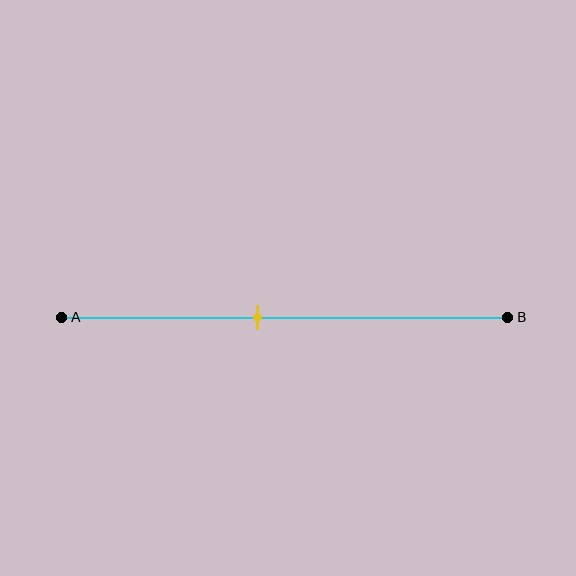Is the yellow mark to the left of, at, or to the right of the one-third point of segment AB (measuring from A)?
The yellow mark is to the right of the one-third point of segment AB.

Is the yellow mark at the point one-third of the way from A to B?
No, the mark is at about 45% from A, not at the 33% one-third point.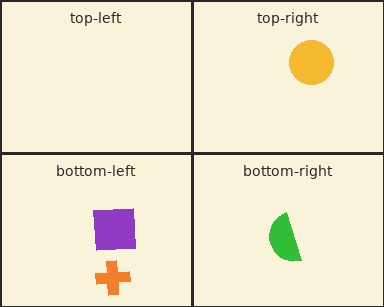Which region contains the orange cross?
The bottom-left region.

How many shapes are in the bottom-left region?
2.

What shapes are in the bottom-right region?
The green semicircle.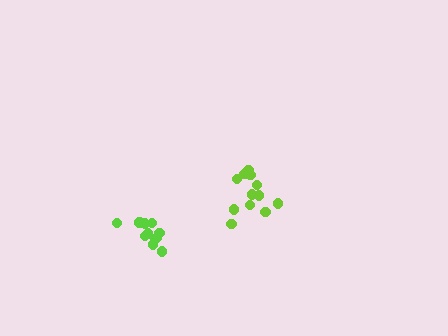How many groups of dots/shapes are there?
There are 2 groups.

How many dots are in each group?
Group 1: 11 dots, Group 2: 12 dots (23 total).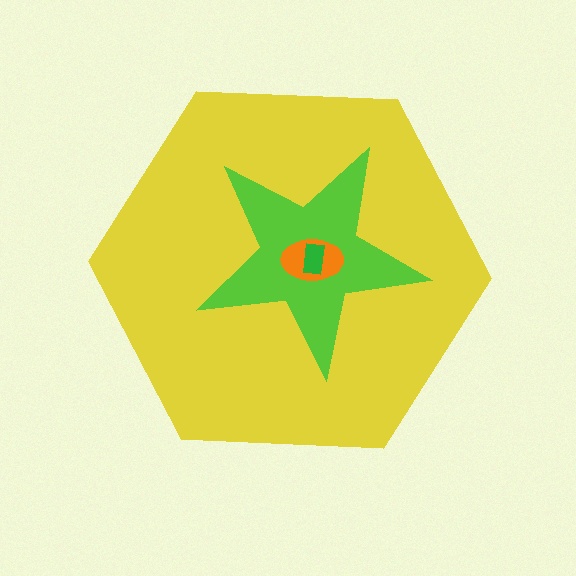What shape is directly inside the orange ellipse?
The green rectangle.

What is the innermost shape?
The green rectangle.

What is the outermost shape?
The yellow hexagon.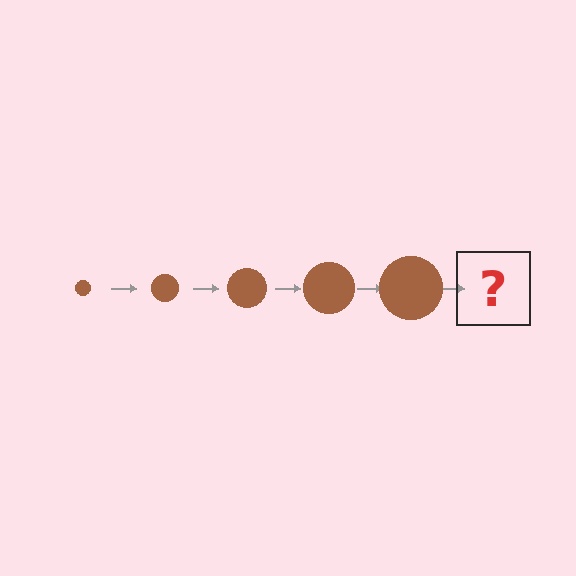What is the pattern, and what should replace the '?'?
The pattern is that the circle gets progressively larger each step. The '?' should be a brown circle, larger than the previous one.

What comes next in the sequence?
The next element should be a brown circle, larger than the previous one.